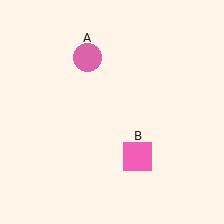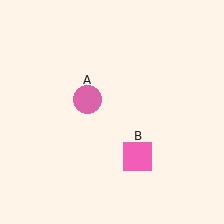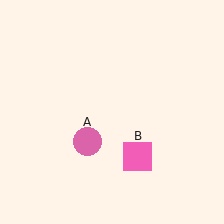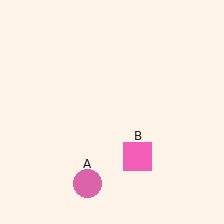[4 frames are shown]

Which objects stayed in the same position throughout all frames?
Pink square (object B) remained stationary.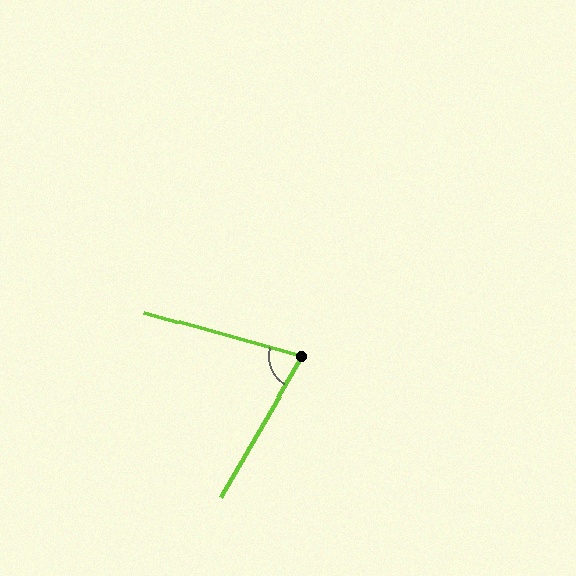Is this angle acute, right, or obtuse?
It is acute.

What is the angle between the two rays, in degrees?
Approximately 76 degrees.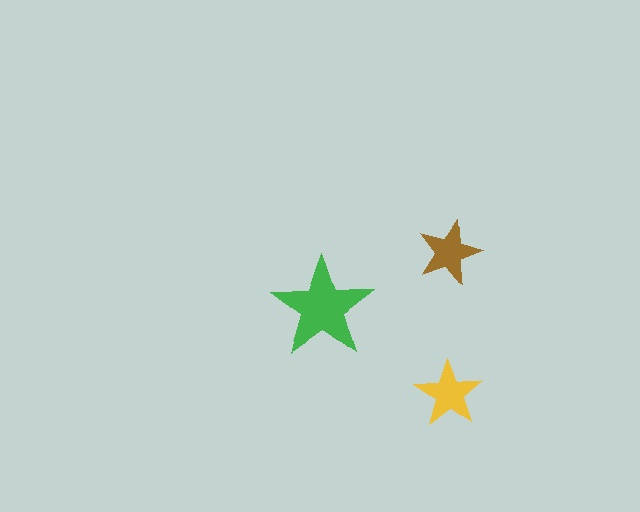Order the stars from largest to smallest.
the green one, the yellow one, the brown one.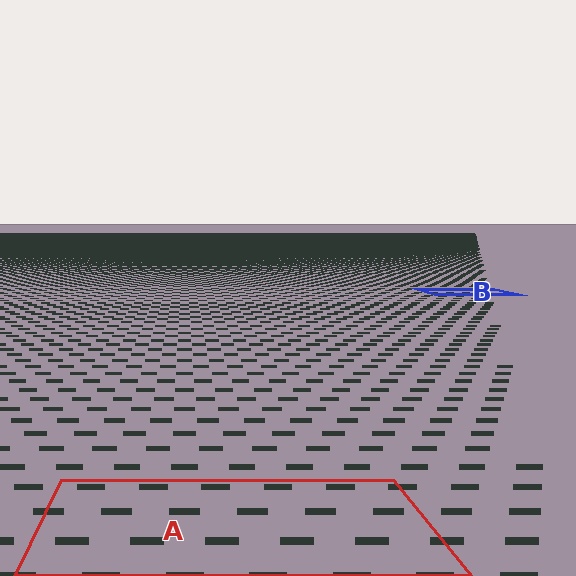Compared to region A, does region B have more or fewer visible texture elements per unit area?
Region B has more texture elements per unit area — they are packed more densely because it is farther away.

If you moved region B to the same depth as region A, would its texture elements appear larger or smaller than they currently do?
They would appear larger. At a closer depth, the same texture elements are projected at a bigger on-screen size.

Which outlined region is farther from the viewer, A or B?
Region B is farther from the viewer — the texture elements inside it appear smaller and more densely packed.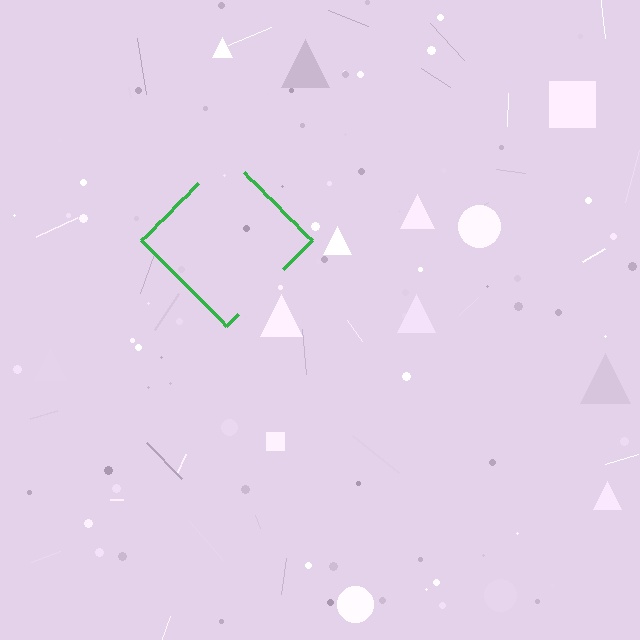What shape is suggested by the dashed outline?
The dashed outline suggests a diamond.